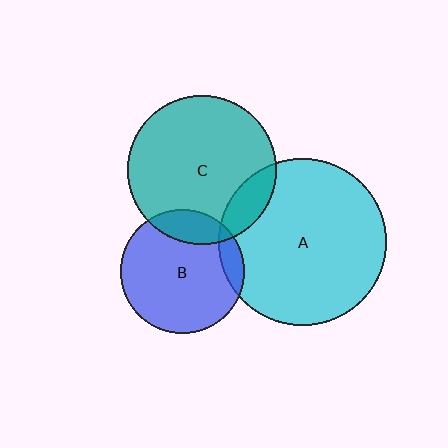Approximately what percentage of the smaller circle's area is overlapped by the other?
Approximately 15%.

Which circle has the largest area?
Circle A (cyan).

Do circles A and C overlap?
Yes.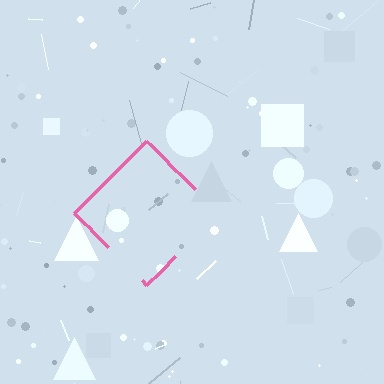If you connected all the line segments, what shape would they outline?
They would outline a diamond.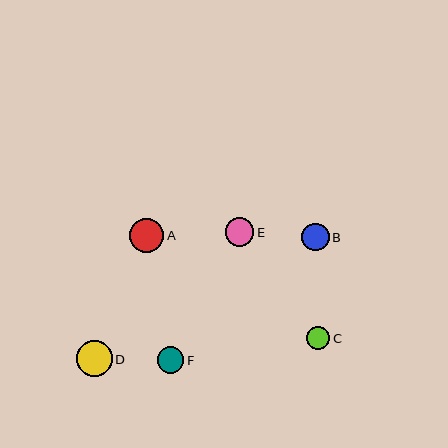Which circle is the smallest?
Circle C is the smallest with a size of approximately 23 pixels.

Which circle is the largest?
Circle D is the largest with a size of approximately 36 pixels.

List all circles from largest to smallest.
From largest to smallest: D, A, E, B, F, C.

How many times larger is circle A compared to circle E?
Circle A is approximately 1.2 times the size of circle E.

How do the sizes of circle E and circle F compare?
Circle E and circle F are approximately the same size.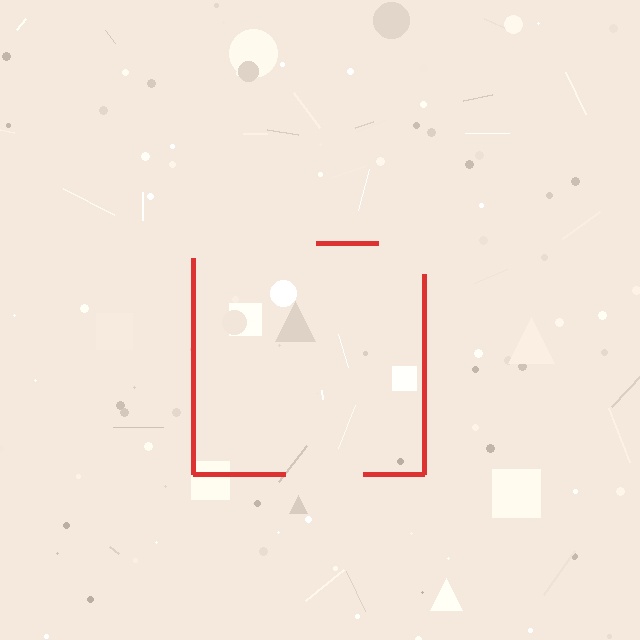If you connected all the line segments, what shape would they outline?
They would outline a square.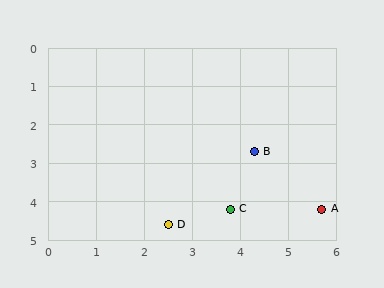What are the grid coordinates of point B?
Point B is at approximately (4.3, 2.7).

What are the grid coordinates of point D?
Point D is at approximately (2.5, 4.6).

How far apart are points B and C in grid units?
Points B and C are about 1.6 grid units apart.